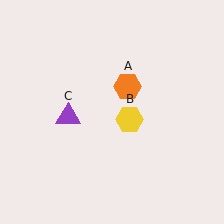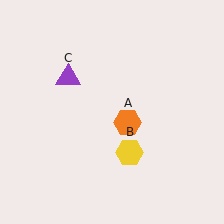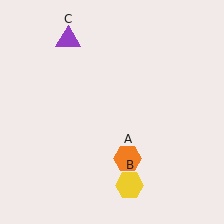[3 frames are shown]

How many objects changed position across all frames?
3 objects changed position: orange hexagon (object A), yellow hexagon (object B), purple triangle (object C).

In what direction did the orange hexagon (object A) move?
The orange hexagon (object A) moved down.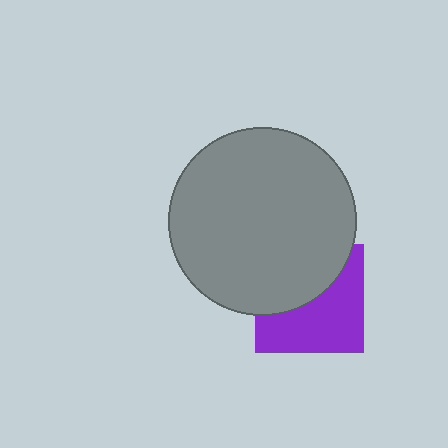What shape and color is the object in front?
The object in front is a gray circle.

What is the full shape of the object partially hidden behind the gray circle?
The partially hidden object is a purple square.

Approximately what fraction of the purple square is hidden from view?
Roughly 46% of the purple square is hidden behind the gray circle.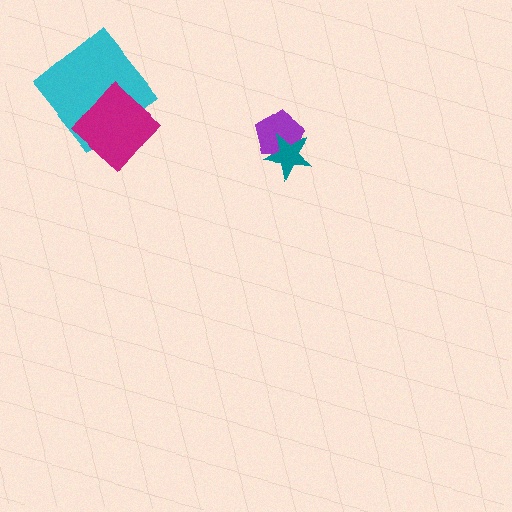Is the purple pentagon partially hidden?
Yes, it is partially covered by another shape.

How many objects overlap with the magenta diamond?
1 object overlaps with the magenta diamond.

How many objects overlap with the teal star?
1 object overlaps with the teal star.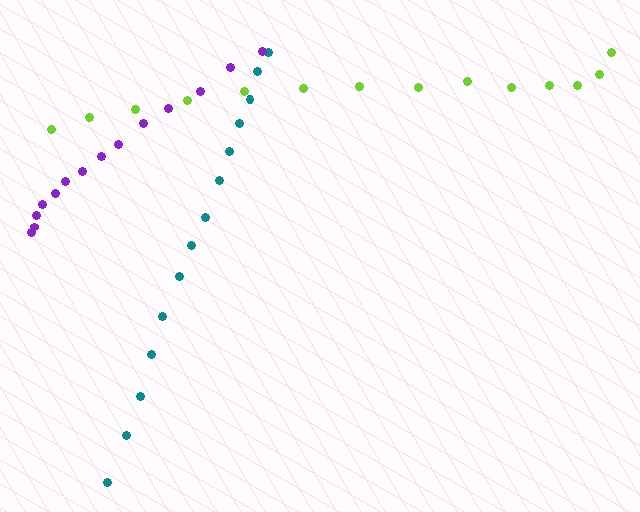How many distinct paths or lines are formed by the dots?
There are 3 distinct paths.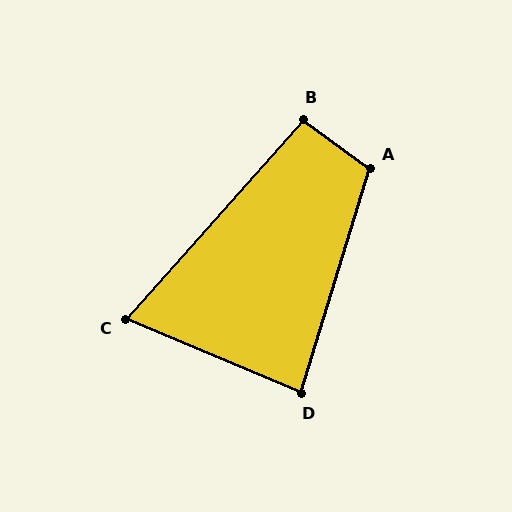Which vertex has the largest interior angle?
A, at approximately 109 degrees.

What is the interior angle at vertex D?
Approximately 84 degrees (acute).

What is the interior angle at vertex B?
Approximately 96 degrees (obtuse).